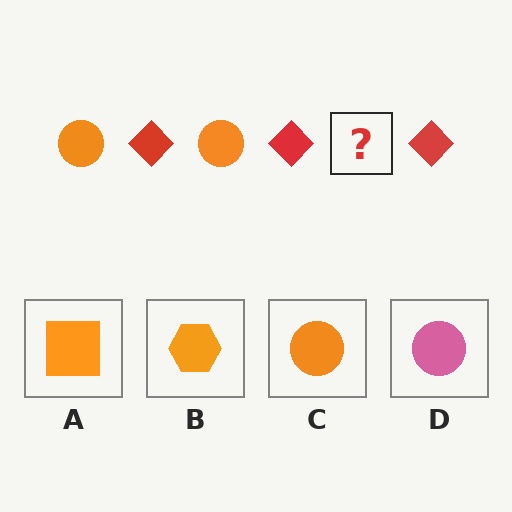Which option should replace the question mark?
Option C.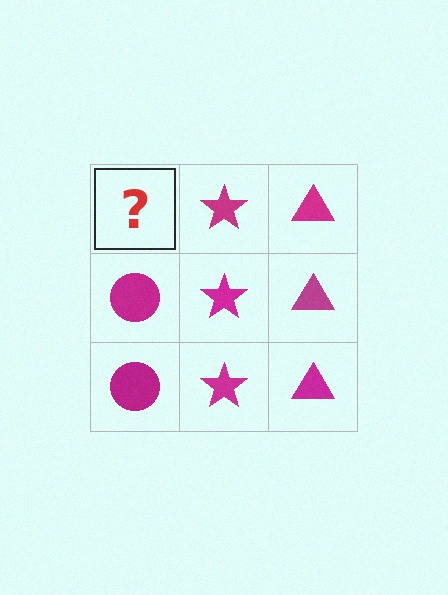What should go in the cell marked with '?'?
The missing cell should contain a magenta circle.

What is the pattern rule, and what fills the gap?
The rule is that each column has a consistent shape. The gap should be filled with a magenta circle.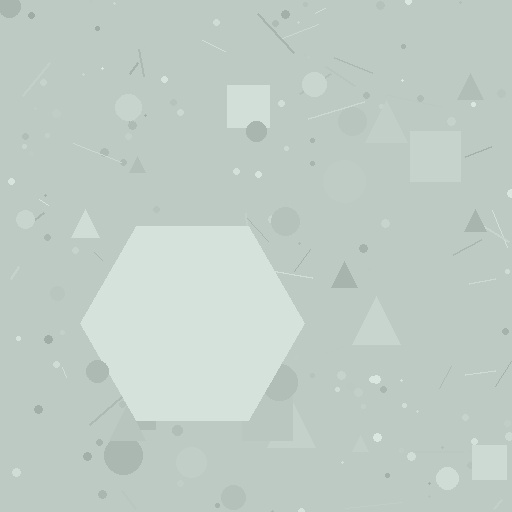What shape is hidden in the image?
A hexagon is hidden in the image.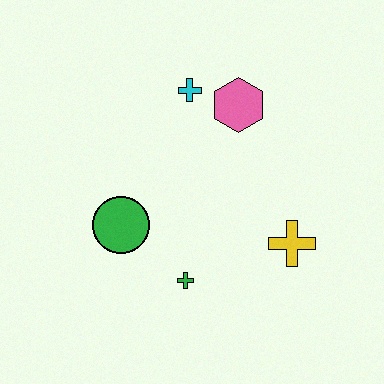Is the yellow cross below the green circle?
Yes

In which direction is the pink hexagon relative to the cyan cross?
The pink hexagon is to the right of the cyan cross.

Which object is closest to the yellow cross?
The green cross is closest to the yellow cross.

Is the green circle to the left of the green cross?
Yes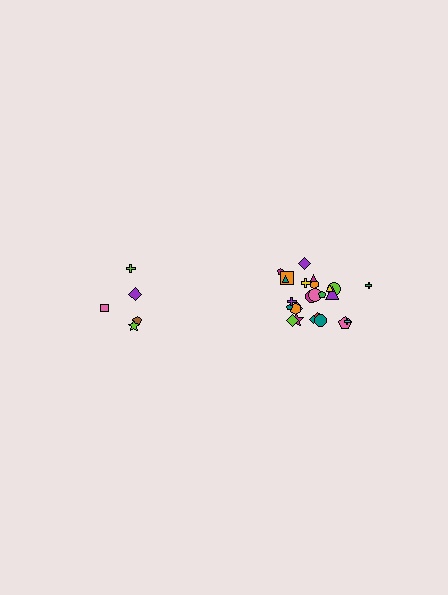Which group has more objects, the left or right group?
The right group.